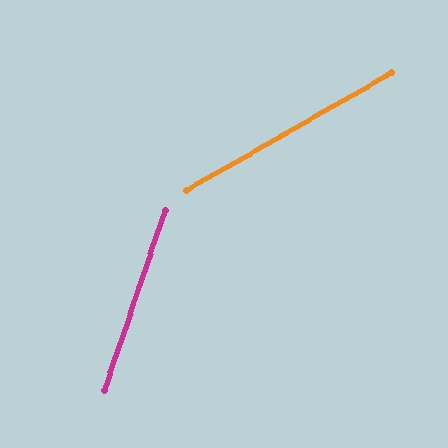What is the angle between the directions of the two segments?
Approximately 42 degrees.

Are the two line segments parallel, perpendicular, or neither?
Neither parallel nor perpendicular — they differ by about 42°.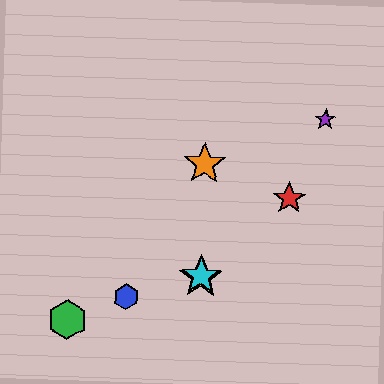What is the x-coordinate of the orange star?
The orange star is at x≈205.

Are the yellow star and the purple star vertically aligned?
No, the yellow star is at x≈201 and the purple star is at x≈326.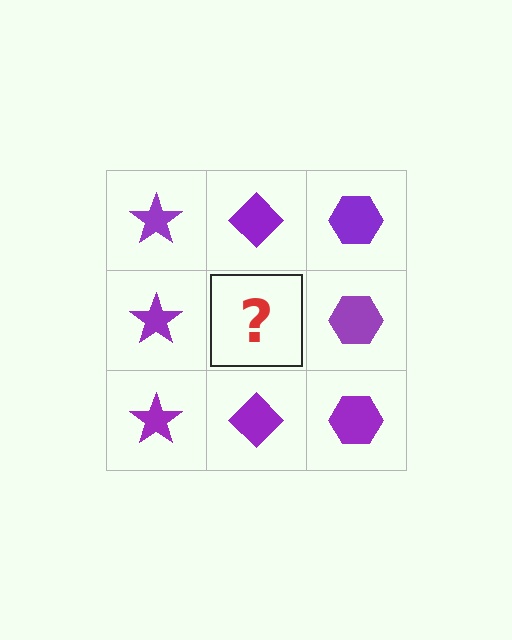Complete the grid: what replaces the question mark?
The question mark should be replaced with a purple diamond.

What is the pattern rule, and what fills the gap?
The rule is that each column has a consistent shape. The gap should be filled with a purple diamond.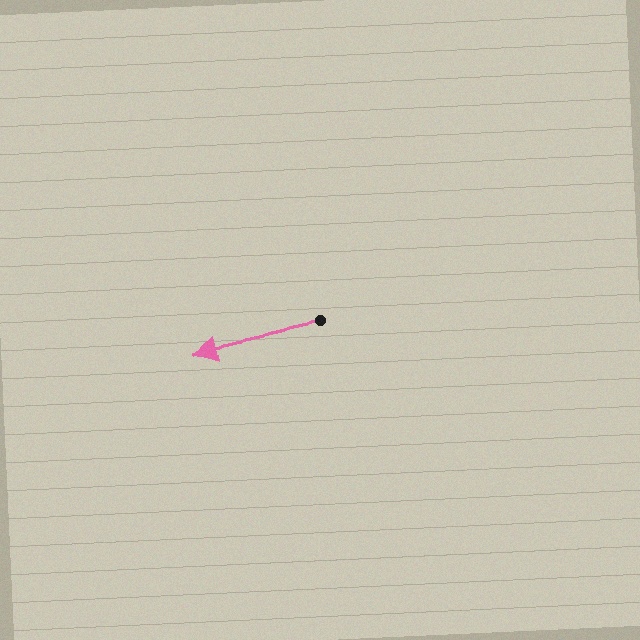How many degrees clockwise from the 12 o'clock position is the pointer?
Approximately 257 degrees.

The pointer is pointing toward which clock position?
Roughly 9 o'clock.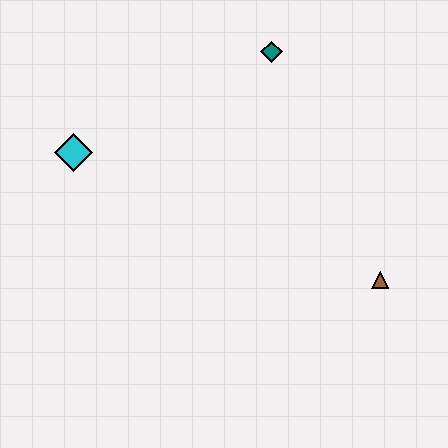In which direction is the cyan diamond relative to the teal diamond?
The cyan diamond is to the left of the teal diamond.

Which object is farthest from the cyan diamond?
The brown triangle is farthest from the cyan diamond.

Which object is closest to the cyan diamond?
The teal diamond is closest to the cyan diamond.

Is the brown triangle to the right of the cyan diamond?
Yes